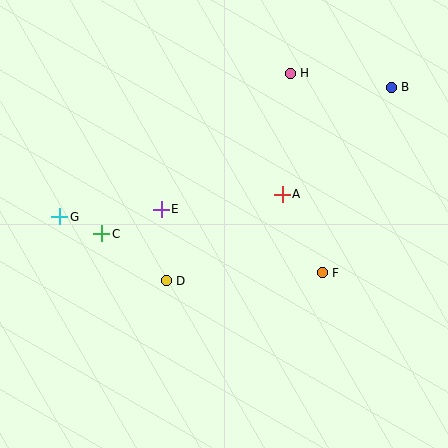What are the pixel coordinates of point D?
Point D is at (166, 281).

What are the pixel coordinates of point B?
Point B is at (391, 87).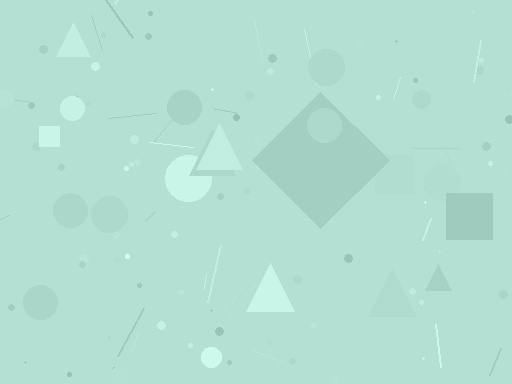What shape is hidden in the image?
A diamond is hidden in the image.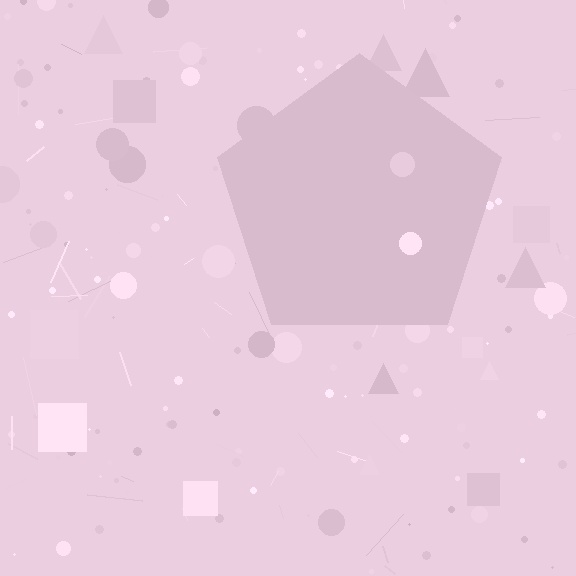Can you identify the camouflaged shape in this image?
The camouflaged shape is a pentagon.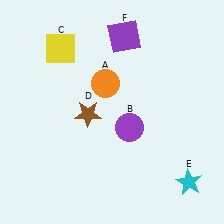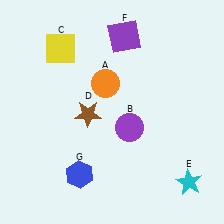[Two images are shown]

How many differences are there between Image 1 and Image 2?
There is 1 difference between the two images.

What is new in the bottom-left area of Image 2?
A blue hexagon (G) was added in the bottom-left area of Image 2.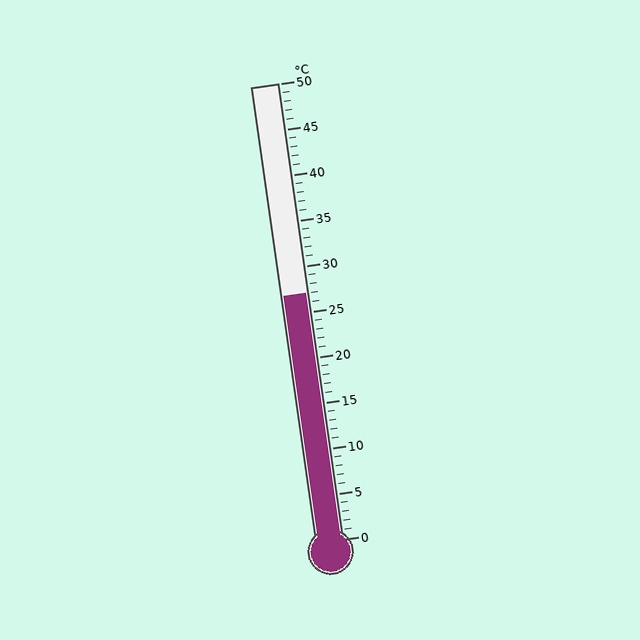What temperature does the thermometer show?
The thermometer shows approximately 27°C.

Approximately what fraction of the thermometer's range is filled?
The thermometer is filled to approximately 55% of its range.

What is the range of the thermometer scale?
The thermometer scale ranges from 0°C to 50°C.